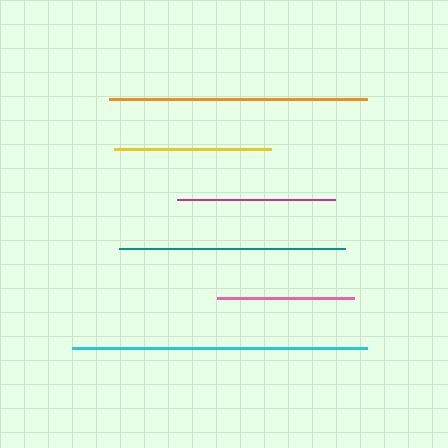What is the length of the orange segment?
The orange segment is approximately 258 pixels long.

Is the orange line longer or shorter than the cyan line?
The cyan line is longer than the orange line.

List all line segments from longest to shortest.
From longest to shortest: cyan, orange, teal, magenta, yellow, pink.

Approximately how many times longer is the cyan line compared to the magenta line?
The cyan line is approximately 1.9 times the length of the magenta line.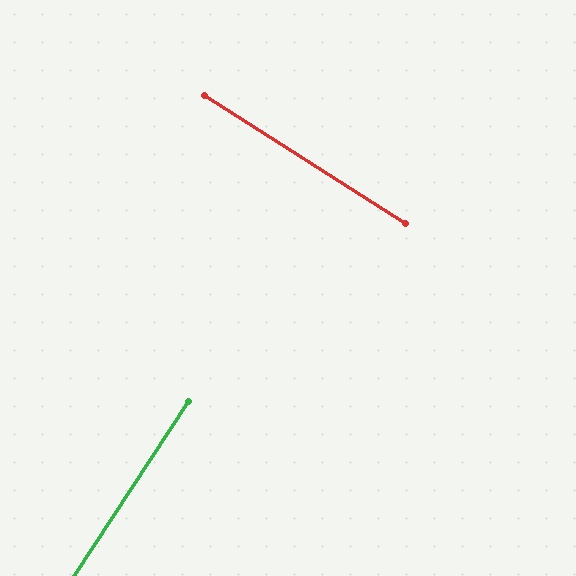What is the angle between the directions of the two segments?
Approximately 89 degrees.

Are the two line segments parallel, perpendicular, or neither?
Perpendicular — they meet at approximately 89°.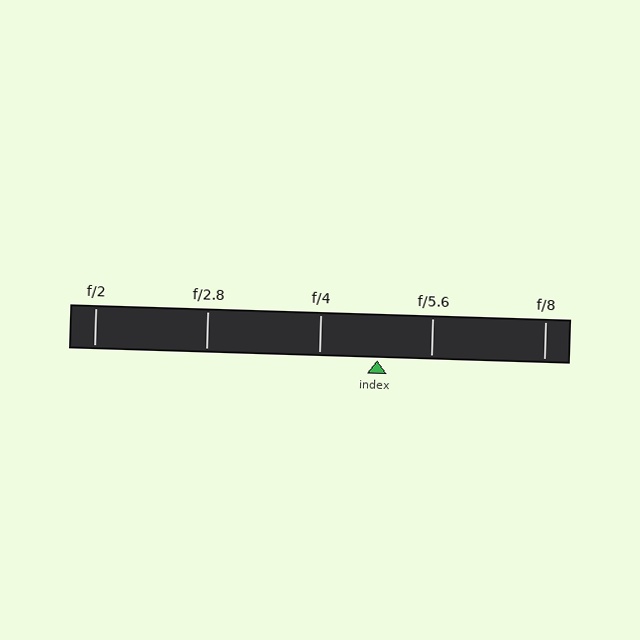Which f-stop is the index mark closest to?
The index mark is closest to f/5.6.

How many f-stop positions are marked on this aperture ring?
There are 5 f-stop positions marked.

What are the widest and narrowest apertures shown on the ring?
The widest aperture shown is f/2 and the narrowest is f/8.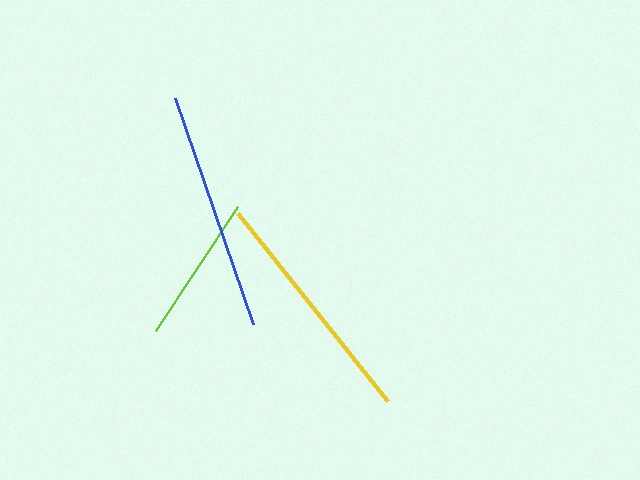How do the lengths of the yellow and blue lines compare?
The yellow and blue lines are approximately the same length.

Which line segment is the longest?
The yellow line is the longest at approximately 240 pixels.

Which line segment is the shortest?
The lime line is the shortest at approximately 149 pixels.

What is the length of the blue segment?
The blue segment is approximately 238 pixels long.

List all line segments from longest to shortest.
From longest to shortest: yellow, blue, lime.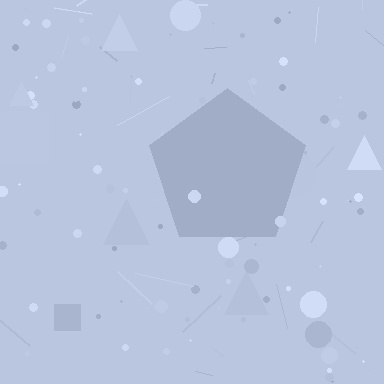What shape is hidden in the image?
A pentagon is hidden in the image.